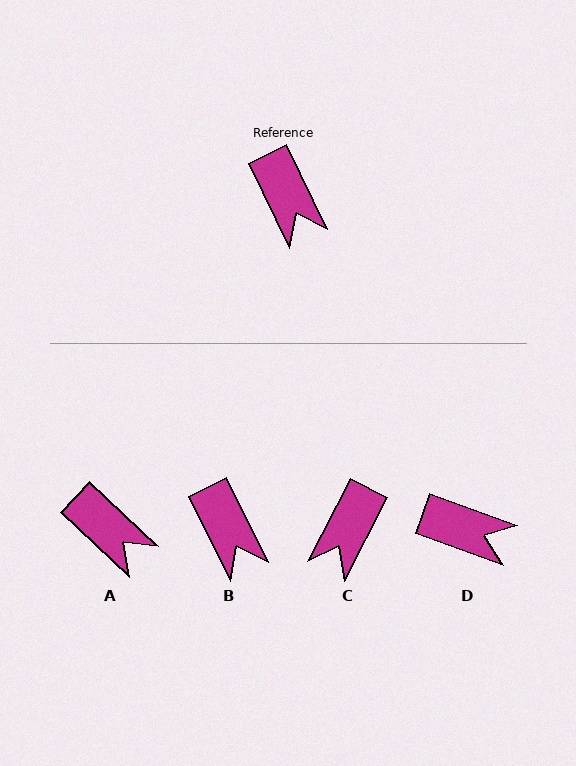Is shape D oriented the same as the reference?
No, it is off by about 44 degrees.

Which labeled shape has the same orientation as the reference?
B.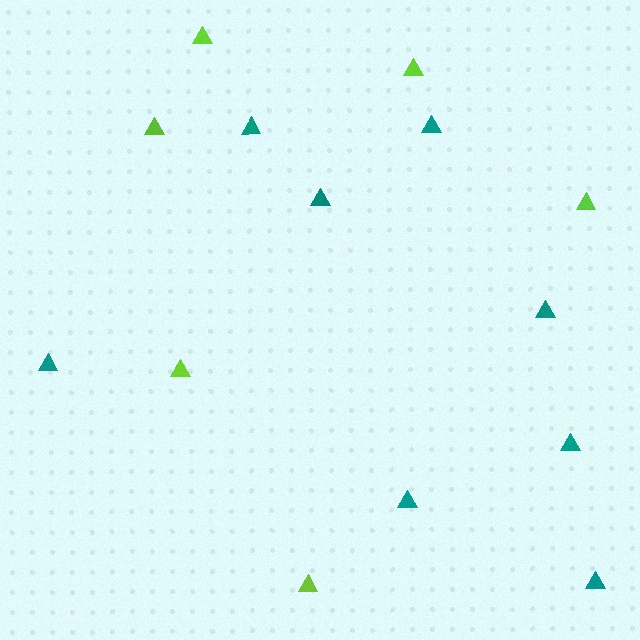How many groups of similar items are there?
There are 2 groups: one group of lime triangles (6) and one group of teal triangles (8).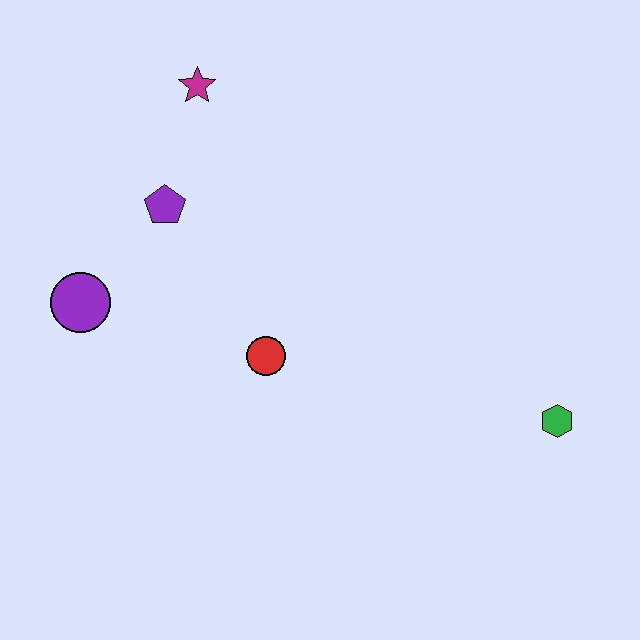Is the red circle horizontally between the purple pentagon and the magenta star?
No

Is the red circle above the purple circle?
No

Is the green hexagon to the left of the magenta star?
No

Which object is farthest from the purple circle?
The green hexagon is farthest from the purple circle.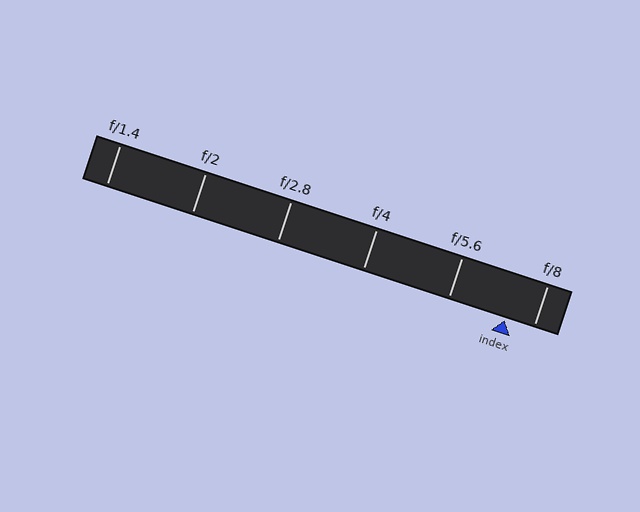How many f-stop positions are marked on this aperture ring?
There are 6 f-stop positions marked.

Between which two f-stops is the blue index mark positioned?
The index mark is between f/5.6 and f/8.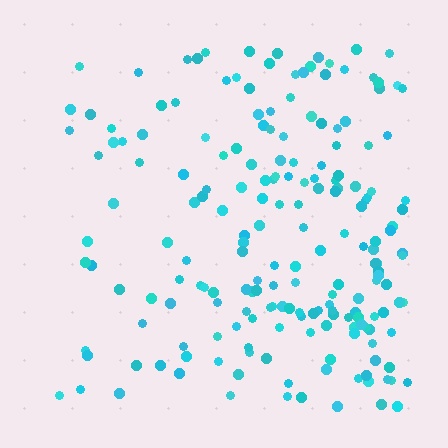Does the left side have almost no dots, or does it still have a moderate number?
Still a moderate number, just noticeably fewer than the right.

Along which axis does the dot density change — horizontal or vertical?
Horizontal.